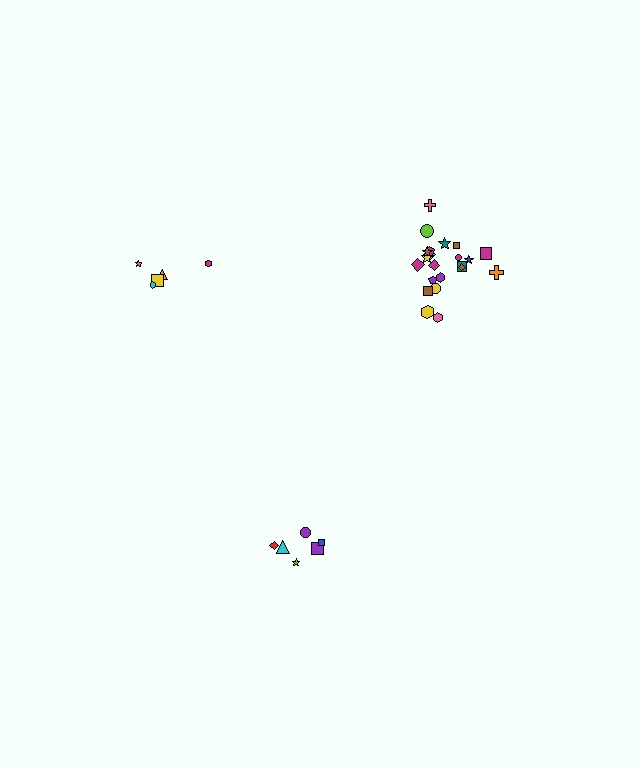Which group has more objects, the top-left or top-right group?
The top-right group.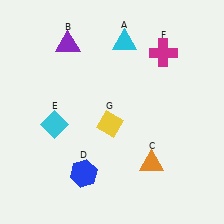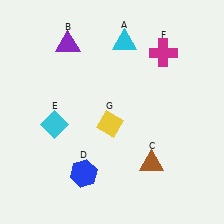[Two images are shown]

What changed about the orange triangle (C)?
In Image 1, C is orange. In Image 2, it changed to brown.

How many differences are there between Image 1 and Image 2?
There is 1 difference between the two images.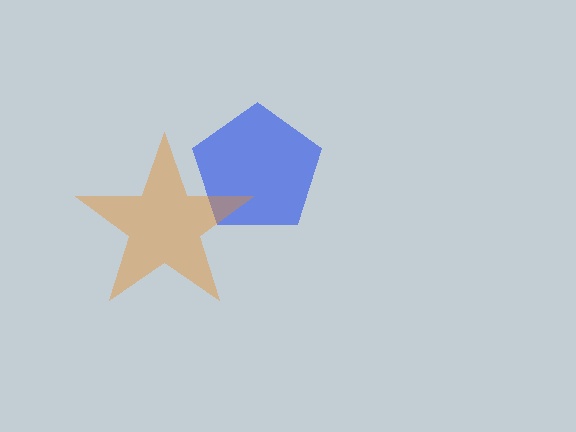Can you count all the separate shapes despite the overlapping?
Yes, there are 2 separate shapes.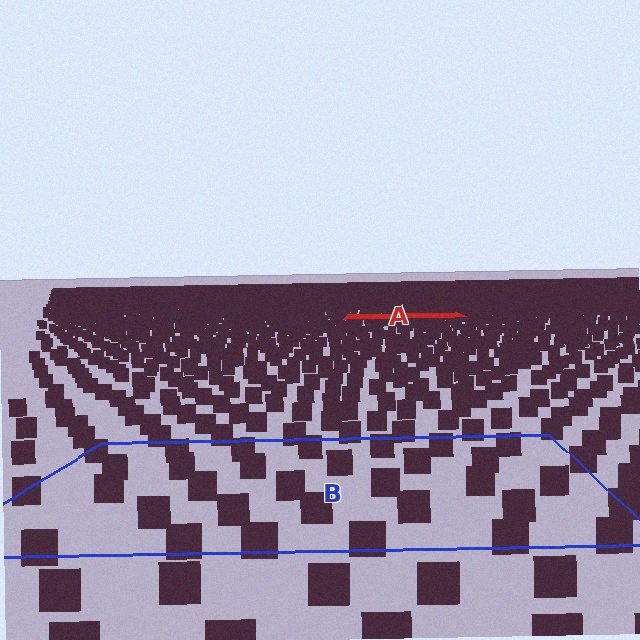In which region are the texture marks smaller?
The texture marks are smaller in region A, because it is farther away.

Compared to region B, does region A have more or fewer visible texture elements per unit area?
Region A has more texture elements per unit area — they are packed more densely because it is farther away.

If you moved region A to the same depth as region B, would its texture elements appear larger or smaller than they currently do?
They would appear larger. At a closer depth, the same texture elements are projected at a bigger on-screen size.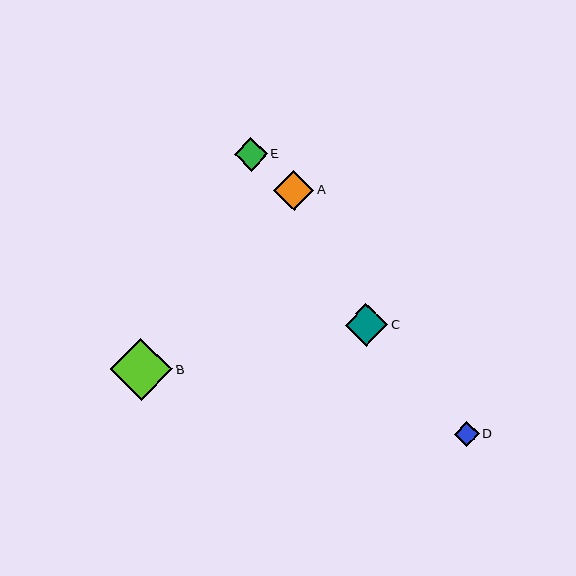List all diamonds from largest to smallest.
From largest to smallest: B, C, A, E, D.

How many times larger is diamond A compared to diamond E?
Diamond A is approximately 1.2 times the size of diamond E.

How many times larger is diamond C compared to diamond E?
Diamond C is approximately 1.3 times the size of diamond E.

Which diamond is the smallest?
Diamond D is the smallest with a size of approximately 25 pixels.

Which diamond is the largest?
Diamond B is the largest with a size of approximately 62 pixels.